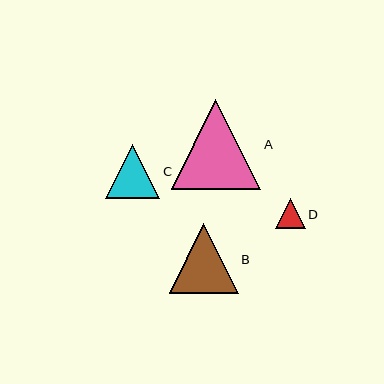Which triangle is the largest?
Triangle A is the largest with a size of approximately 90 pixels.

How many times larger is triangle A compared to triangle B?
Triangle A is approximately 1.3 times the size of triangle B.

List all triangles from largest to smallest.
From largest to smallest: A, B, C, D.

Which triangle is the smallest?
Triangle D is the smallest with a size of approximately 29 pixels.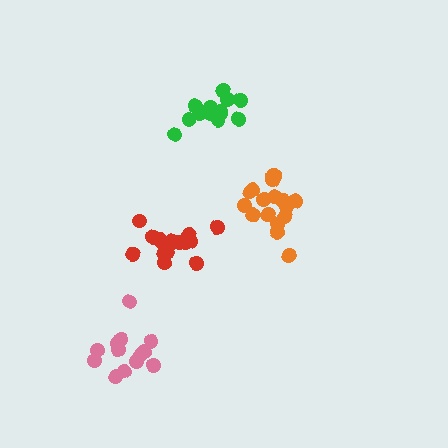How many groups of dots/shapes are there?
There are 4 groups.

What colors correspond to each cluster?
The clusters are colored: green, orange, red, pink.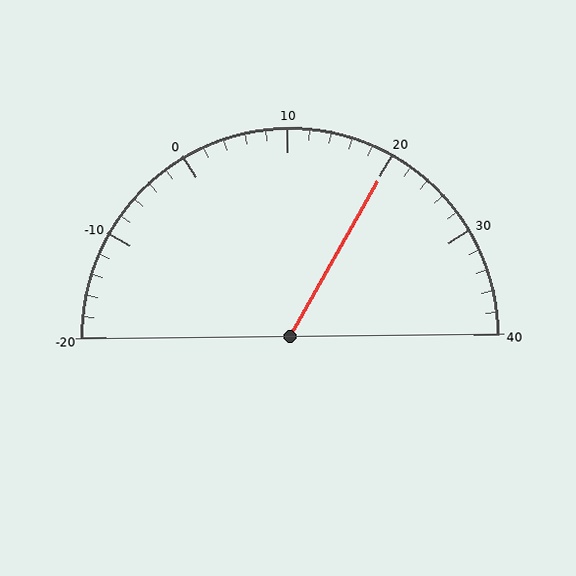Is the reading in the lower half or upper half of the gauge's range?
The reading is in the upper half of the range (-20 to 40).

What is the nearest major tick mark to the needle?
The nearest major tick mark is 20.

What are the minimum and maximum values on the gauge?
The gauge ranges from -20 to 40.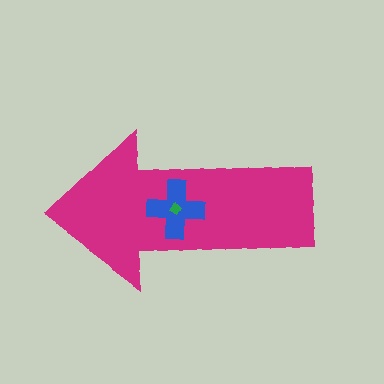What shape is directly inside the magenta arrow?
The blue cross.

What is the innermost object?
The green diamond.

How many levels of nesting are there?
3.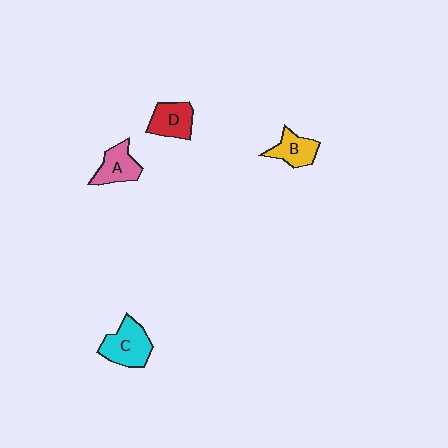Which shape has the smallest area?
Shape B (yellow).